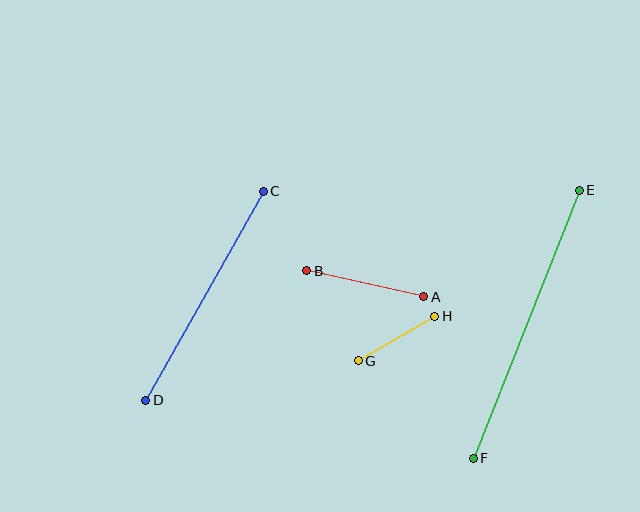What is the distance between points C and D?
The distance is approximately 240 pixels.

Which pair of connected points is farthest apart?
Points E and F are farthest apart.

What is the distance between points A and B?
The distance is approximately 120 pixels.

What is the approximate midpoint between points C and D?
The midpoint is at approximately (204, 296) pixels.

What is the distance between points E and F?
The distance is approximately 288 pixels.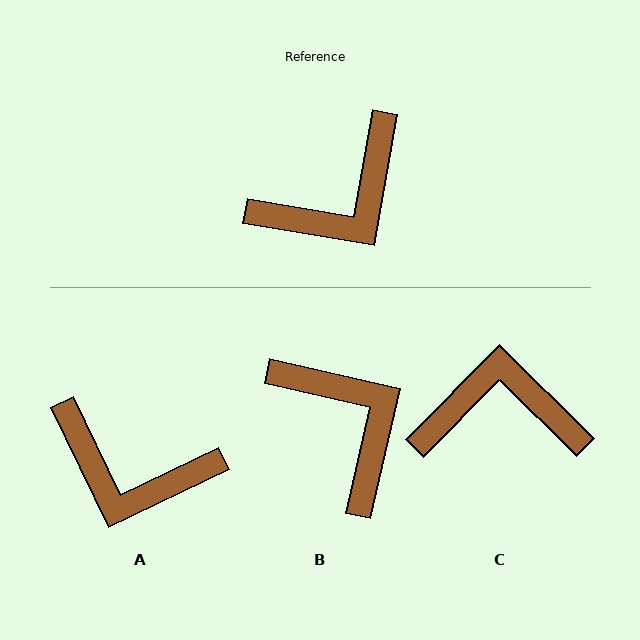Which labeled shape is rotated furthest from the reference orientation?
C, about 145 degrees away.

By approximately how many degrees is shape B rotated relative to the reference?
Approximately 87 degrees counter-clockwise.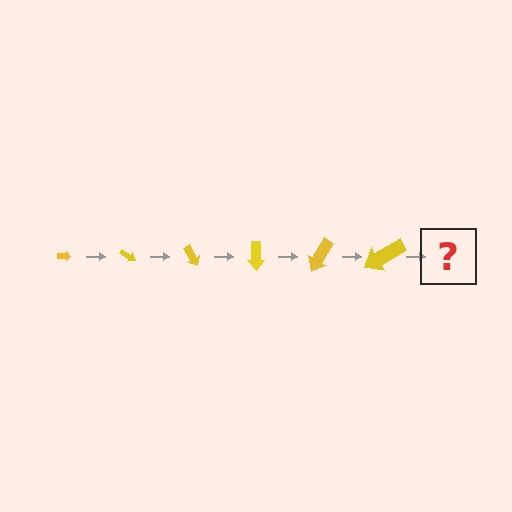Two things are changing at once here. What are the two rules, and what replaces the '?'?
The two rules are that the arrow grows larger each step and it rotates 30 degrees each step. The '?' should be an arrow, larger than the previous one and rotated 180 degrees from the start.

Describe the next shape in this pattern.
It should be an arrow, larger than the previous one and rotated 180 degrees from the start.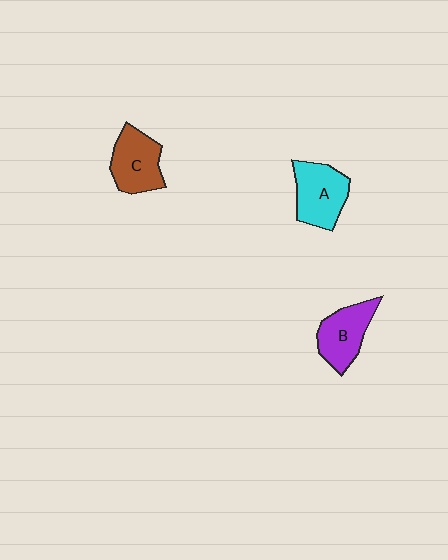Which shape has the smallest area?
Shape B (purple).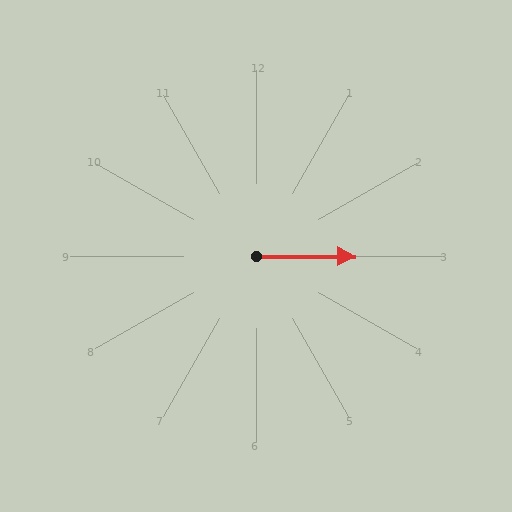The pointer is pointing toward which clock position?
Roughly 3 o'clock.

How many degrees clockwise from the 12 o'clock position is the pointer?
Approximately 90 degrees.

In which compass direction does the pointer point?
East.